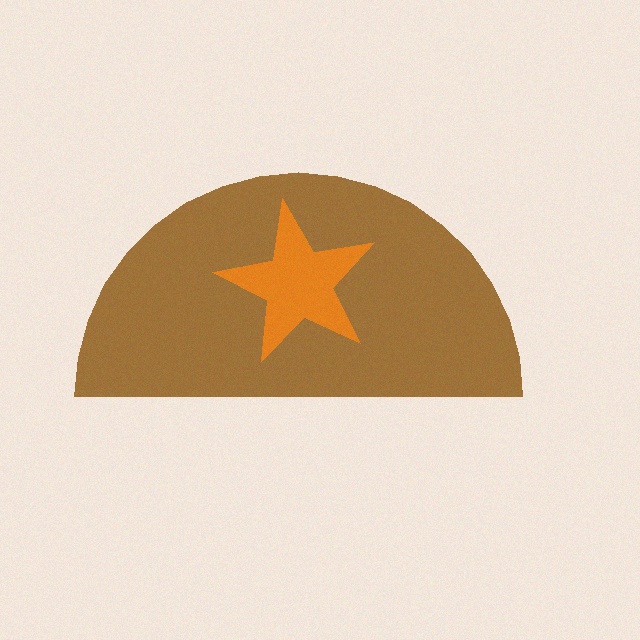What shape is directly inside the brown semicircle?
The orange star.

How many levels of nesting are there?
2.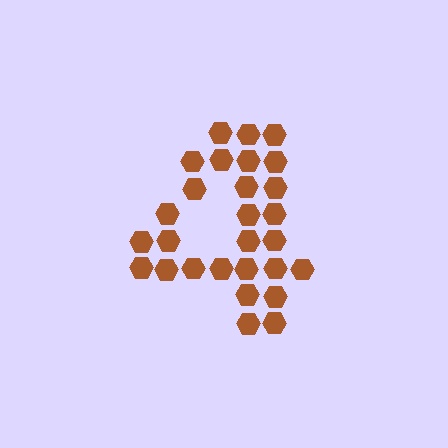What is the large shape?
The large shape is the digit 4.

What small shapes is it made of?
It is made of small hexagons.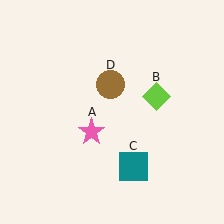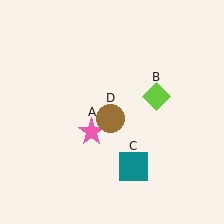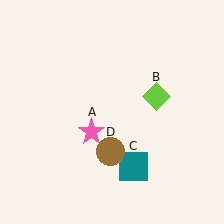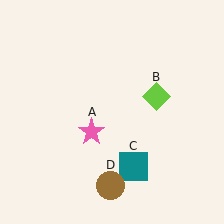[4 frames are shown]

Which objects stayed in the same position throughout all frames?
Pink star (object A) and lime diamond (object B) and teal square (object C) remained stationary.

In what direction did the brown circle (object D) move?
The brown circle (object D) moved down.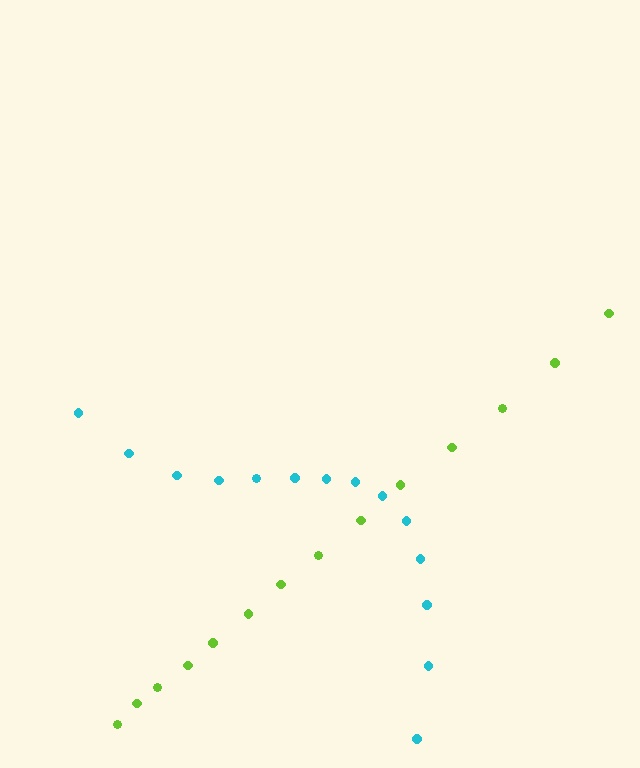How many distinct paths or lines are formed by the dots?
There are 2 distinct paths.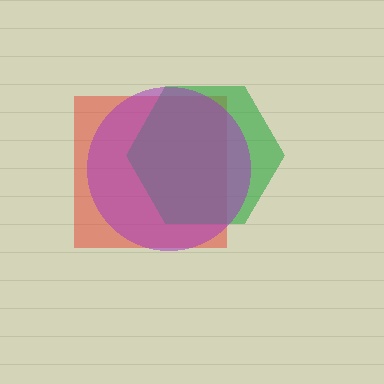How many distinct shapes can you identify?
There are 3 distinct shapes: a red square, a green hexagon, a purple circle.